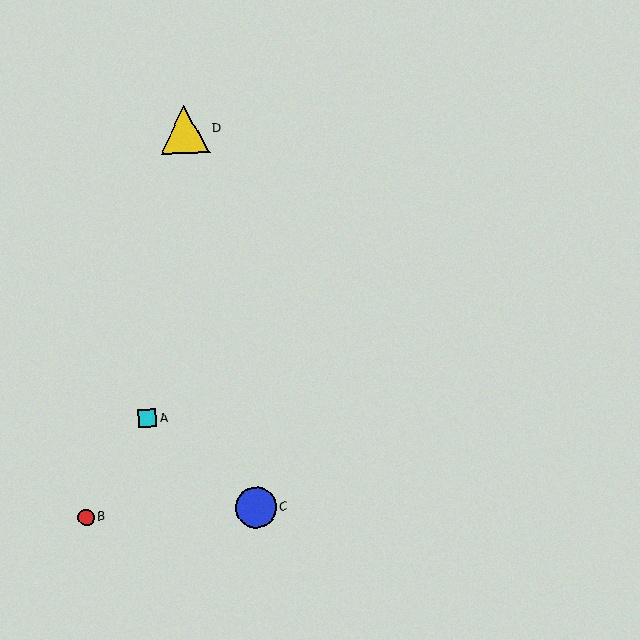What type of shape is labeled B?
Shape B is a red circle.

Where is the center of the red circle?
The center of the red circle is at (86, 518).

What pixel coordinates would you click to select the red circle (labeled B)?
Click at (86, 518) to select the red circle B.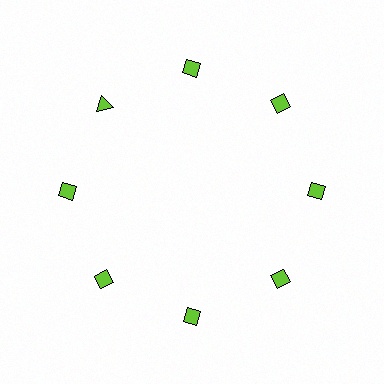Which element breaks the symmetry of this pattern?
The lime triangle at roughly the 10 o'clock position breaks the symmetry. All other shapes are lime diamonds.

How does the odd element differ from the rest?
It has a different shape: triangle instead of diamond.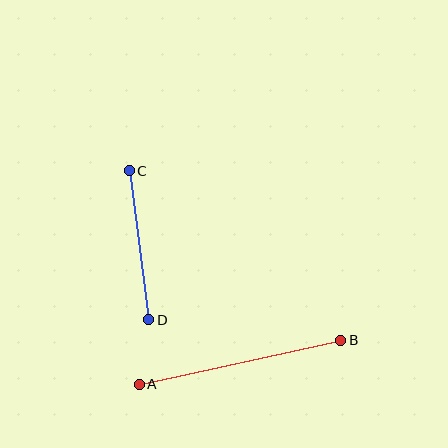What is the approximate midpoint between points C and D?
The midpoint is at approximately (139, 245) pixels.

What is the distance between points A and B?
The distance is approximately 206 pixels.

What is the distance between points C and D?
The distance is approximately 150 pixels.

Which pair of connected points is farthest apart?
Points A and B are farthest apart.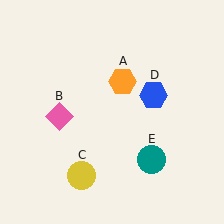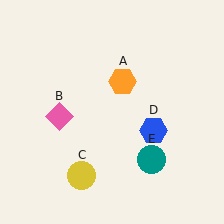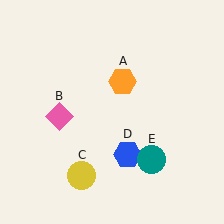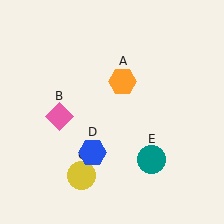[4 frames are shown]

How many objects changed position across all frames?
1 object changed position: blue hexagon (object D).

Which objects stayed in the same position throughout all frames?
Orange hexagon (object A) and pink diamond (object B) and yellow circle (object C) and teal circle (object E) remained stationary.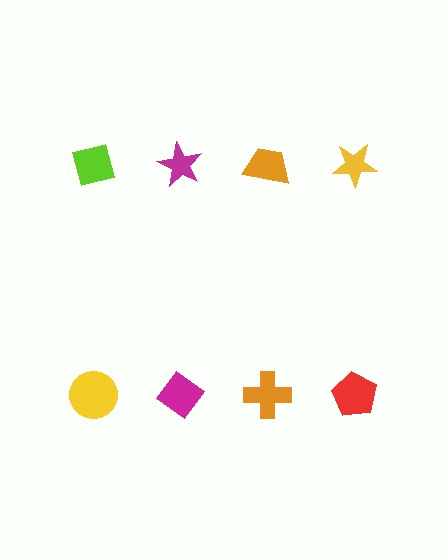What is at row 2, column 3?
An orange cross.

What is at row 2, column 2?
A magenta diamond.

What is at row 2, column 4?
A red pentagon.